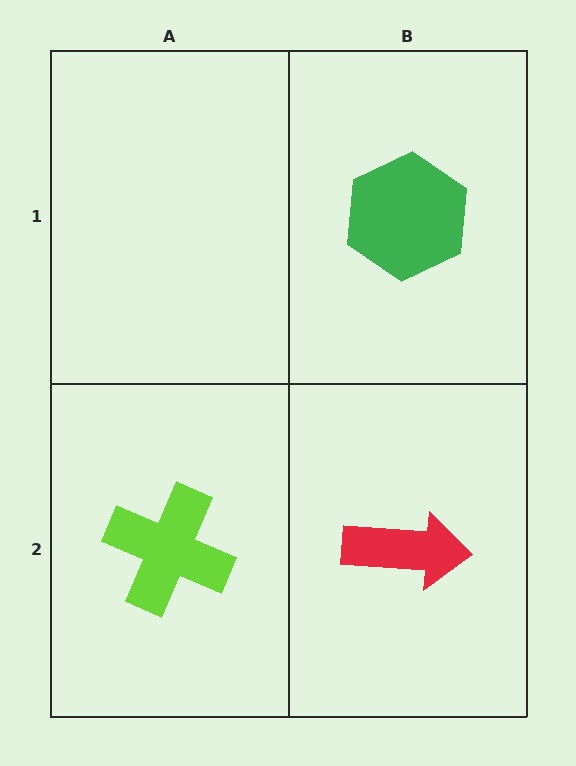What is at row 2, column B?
A red arrow.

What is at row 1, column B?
A green hexagon.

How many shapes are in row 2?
2 shapes.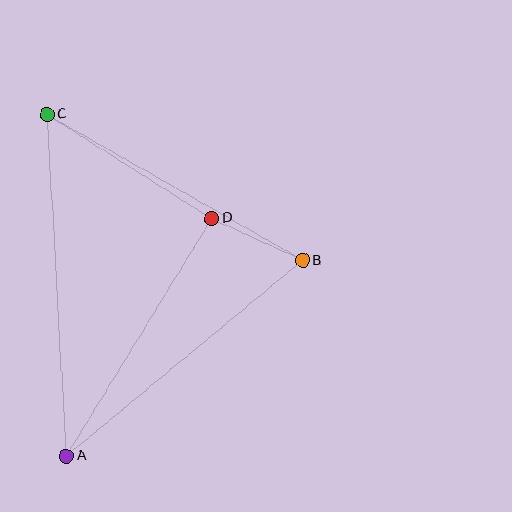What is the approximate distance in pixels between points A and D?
The distance between A and D is approximately 279 pixels.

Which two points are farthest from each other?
Points A and C are farthest from each other.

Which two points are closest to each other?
Points B and D are closest to each other.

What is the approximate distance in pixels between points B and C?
The distance between B and C is approximately 294 pixels.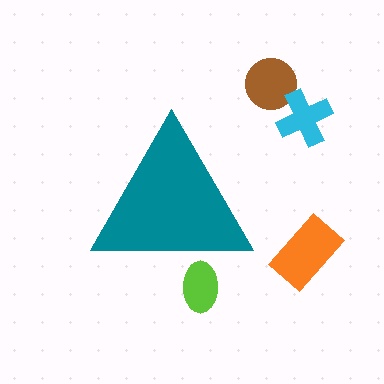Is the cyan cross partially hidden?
No, the cyan cross is fully visible.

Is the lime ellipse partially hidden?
Yes, the lime ellipse is partially hidden behind the teal triangle.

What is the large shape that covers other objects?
A teal triangle.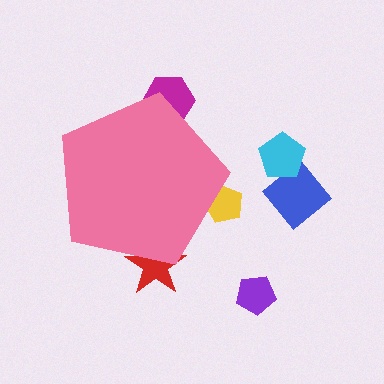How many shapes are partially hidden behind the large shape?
3 shapes are partially hidden.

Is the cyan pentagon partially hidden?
No, the cyan pentagon is fully visible.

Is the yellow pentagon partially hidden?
Yes, the yellow pentagon is partially hidden behind the pink pentagon.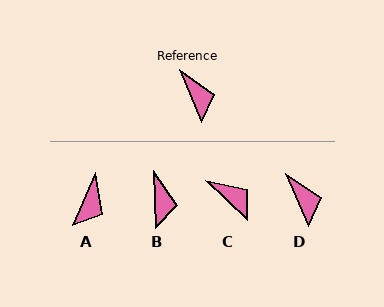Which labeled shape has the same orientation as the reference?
D.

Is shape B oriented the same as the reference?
No, it is off by about 21 degrees.